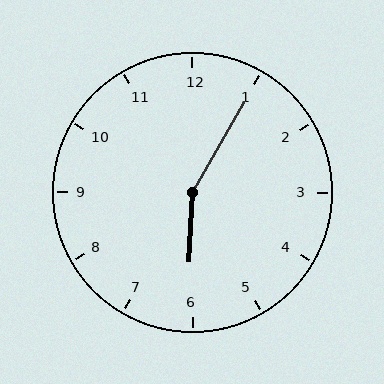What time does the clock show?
6:05.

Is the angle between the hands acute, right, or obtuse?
It is obtuse.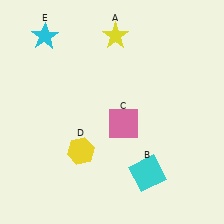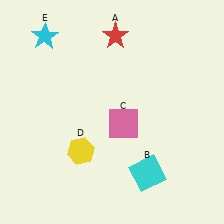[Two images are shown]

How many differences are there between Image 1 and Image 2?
There is 1 difference between the two images.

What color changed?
The star (A) changed from yellow in Image 1 to red in Image 2.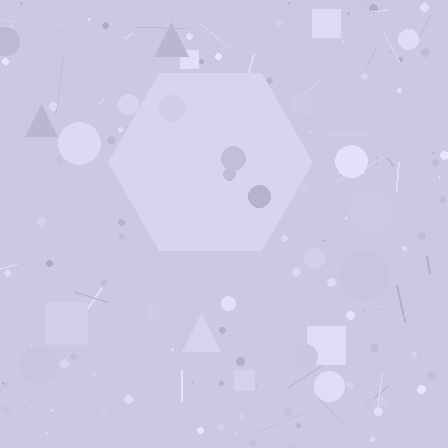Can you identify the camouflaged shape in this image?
The camouflaged shape is a hexagon.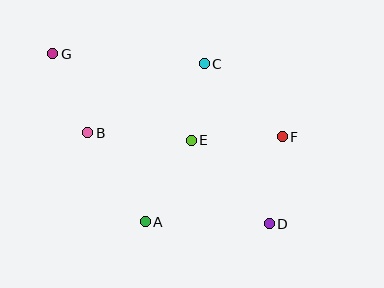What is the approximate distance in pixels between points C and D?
The distance between C and D is approximately 173 pixels.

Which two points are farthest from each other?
Points D and G are farthest from each other.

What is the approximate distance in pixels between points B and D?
The distance between B and D is approximately 203 pixels.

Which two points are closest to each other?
Points C and E are closest to each other.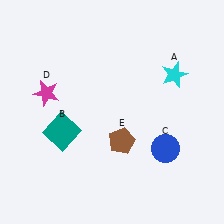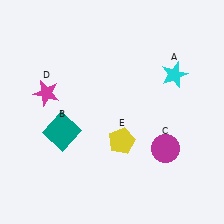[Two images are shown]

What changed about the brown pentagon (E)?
In Image 1, E is brown. In Image 2, it changed to yellow.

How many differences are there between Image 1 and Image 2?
There are 2 differences between the two images.